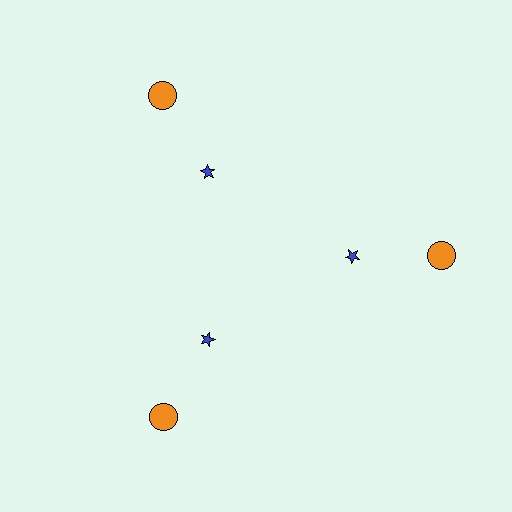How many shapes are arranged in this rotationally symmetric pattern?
There are 6 shapes, arranged in 3 groups of 2.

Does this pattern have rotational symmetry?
Yes, this pattern has 3-fold rotational symmetry. It looks the same after rotating 120 degrees around the center.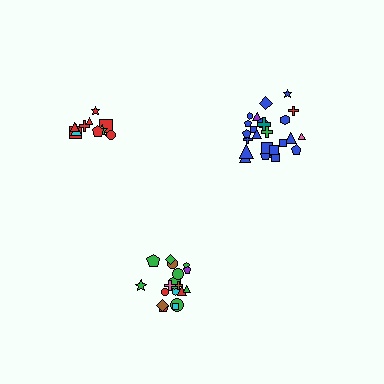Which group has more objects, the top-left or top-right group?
The top-right group.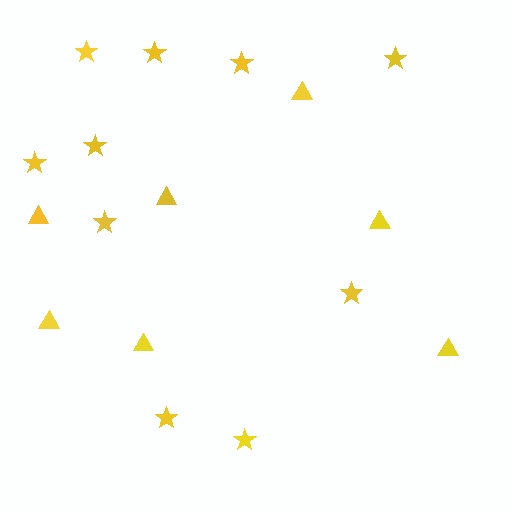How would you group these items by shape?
There are 2 groups: one group of triangles (7) and one group of stars (10).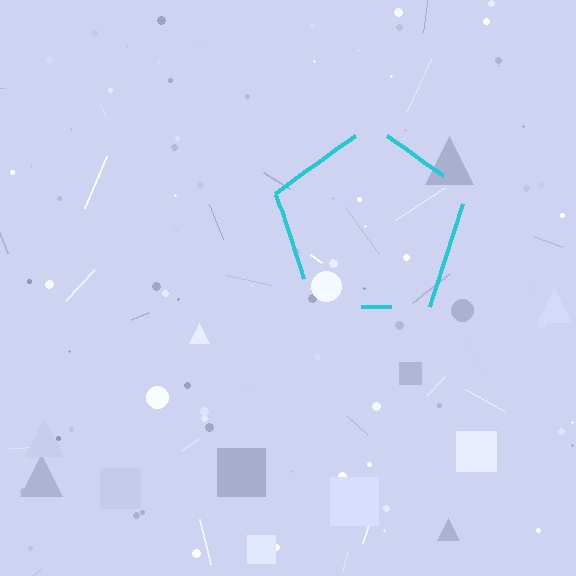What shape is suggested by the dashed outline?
The dashed outline suggests a pentagon.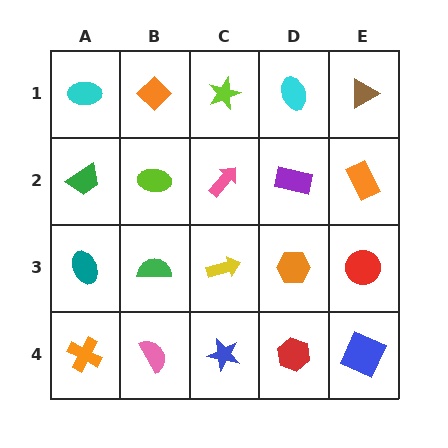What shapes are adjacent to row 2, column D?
A cyan ellipse (row 1, column D), an orange hexagon (row 3, column D), a pink arrow (row 2, column C), an orange rectangle (row 2, column E).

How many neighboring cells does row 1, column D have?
3.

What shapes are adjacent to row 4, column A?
A teal ellipse (row 3, column A), a pink semicircle (row 4, column B).